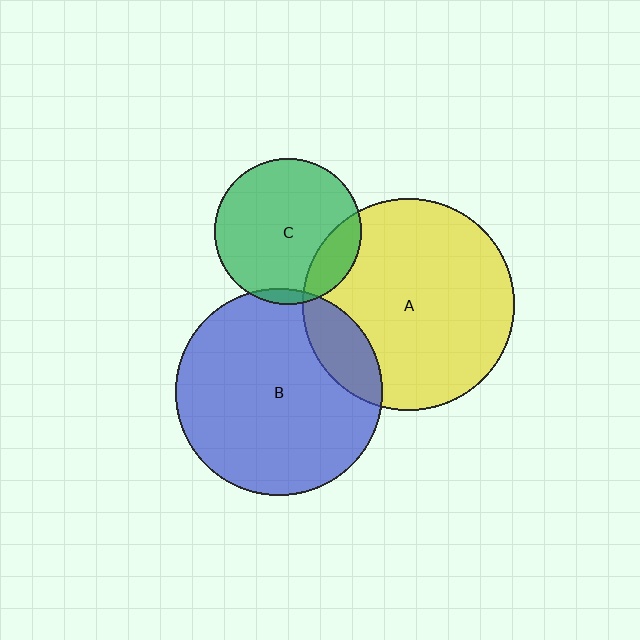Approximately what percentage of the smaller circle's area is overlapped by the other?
Approximately 5%.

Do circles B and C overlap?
Yes.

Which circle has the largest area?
Circle A (yellow).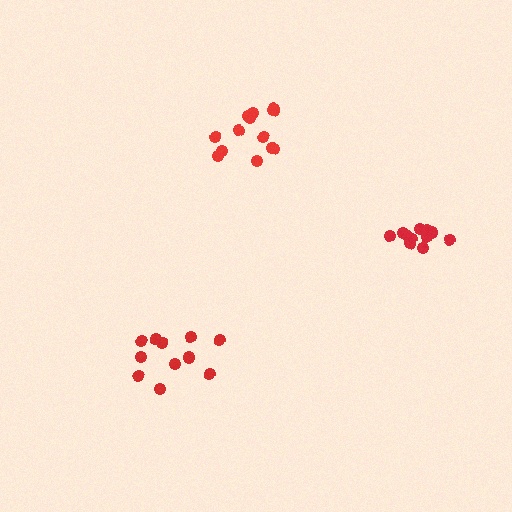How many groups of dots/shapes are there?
There are 3 groups.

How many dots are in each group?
Group 1: 13 dots, Group 2: 11 dots, Group 3: 11 dots (35 total).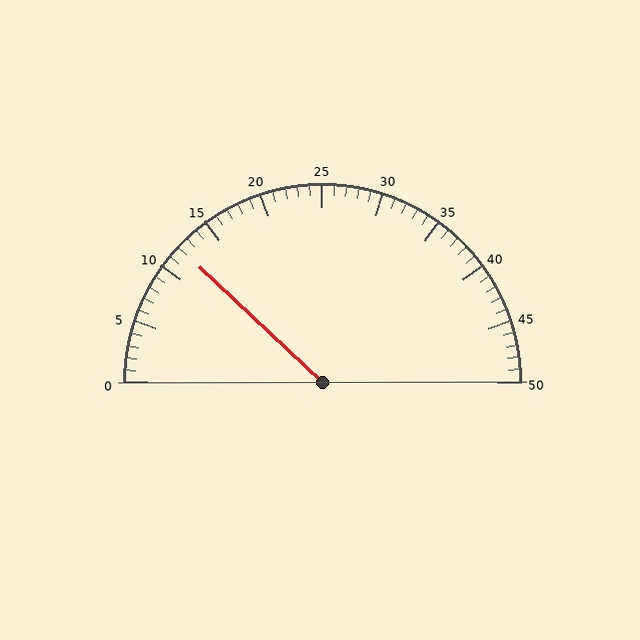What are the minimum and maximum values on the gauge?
The gauge ranges from 0 to 50.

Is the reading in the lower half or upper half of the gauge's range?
The reading is in the lower half of the range (0 to 50).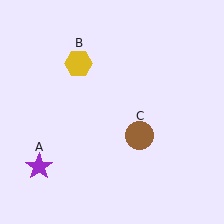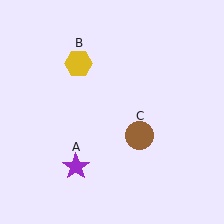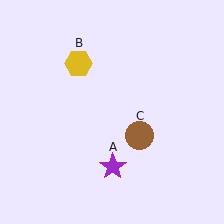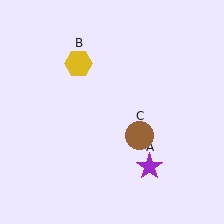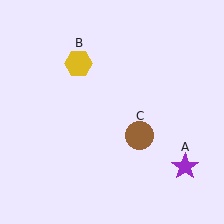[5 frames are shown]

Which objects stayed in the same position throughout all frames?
Yellow hexagon (object B) and brown circle (object C) remained stationary.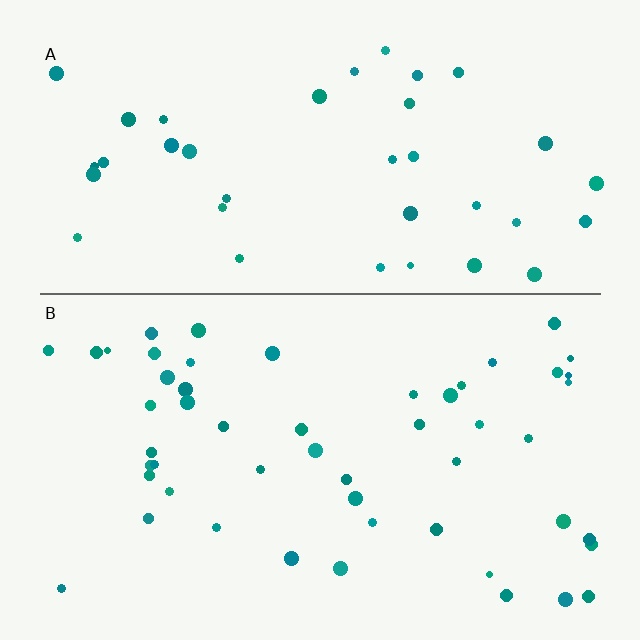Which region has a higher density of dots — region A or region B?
B (the bottom).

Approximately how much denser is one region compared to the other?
Approximately 1.4× — region B over region A.